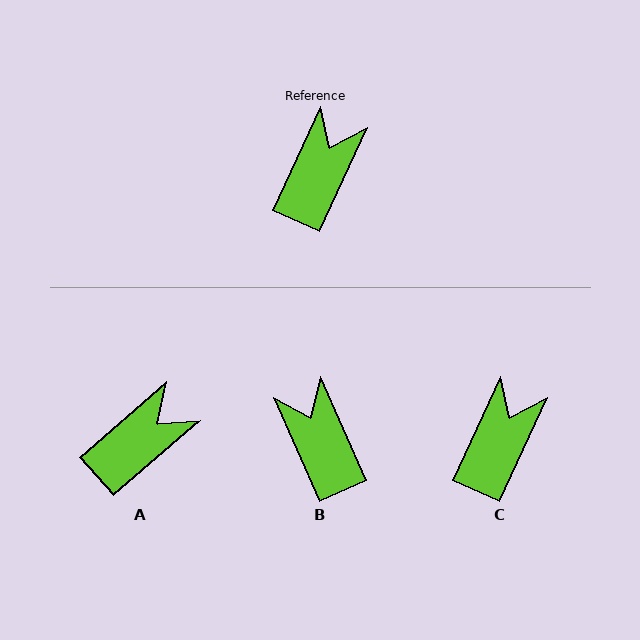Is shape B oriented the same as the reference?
No, it is off by about 48 degrees.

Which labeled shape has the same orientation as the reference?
C.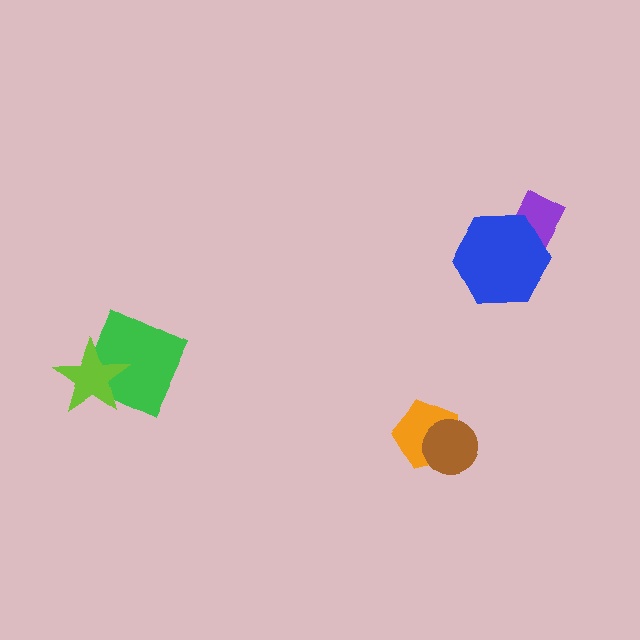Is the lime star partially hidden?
No, no other shape covers it.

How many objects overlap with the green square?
1 object overlaps with the green square.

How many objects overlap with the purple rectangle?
1 object overlaps with the purple rectangle.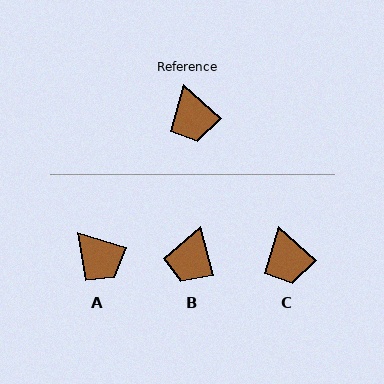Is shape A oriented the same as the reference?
No, it is off by about 26 degrees.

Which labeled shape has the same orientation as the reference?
C.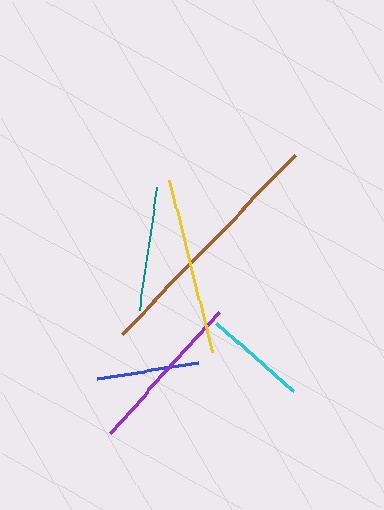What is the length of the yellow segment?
The yellow segment is approximately 177 pixels long.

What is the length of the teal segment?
The teal segment is approximately 123 pixels long.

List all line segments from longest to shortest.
From longest to shortest: brown, yellow, purple, teal, cyan, blue.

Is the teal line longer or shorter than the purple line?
The purple line is longer than the teal line.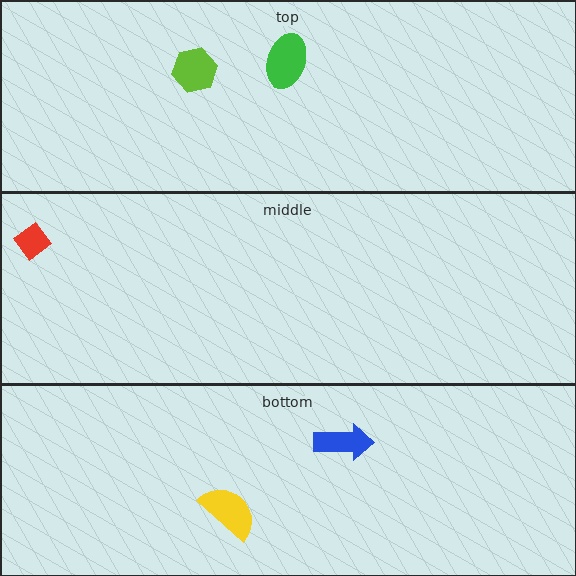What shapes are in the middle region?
The red diamond.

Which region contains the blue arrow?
The bottom region.